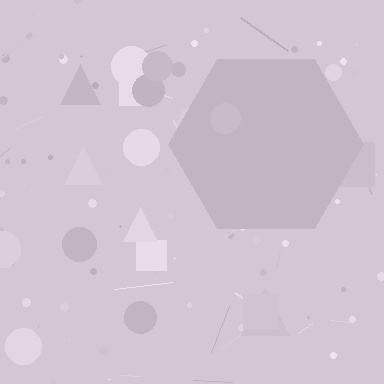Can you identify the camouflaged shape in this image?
The camouflaged shape is a hexagon.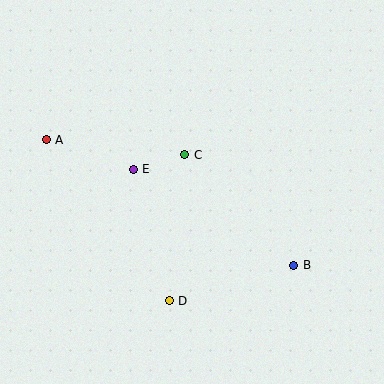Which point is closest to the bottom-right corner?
Point B is closest to the bottom-right corner.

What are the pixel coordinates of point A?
Point A is at (46, 140).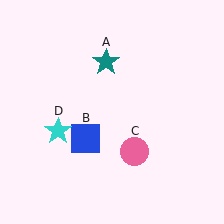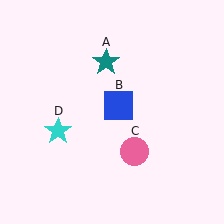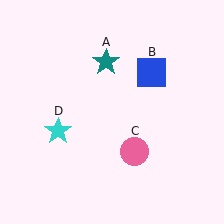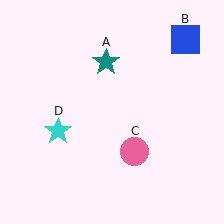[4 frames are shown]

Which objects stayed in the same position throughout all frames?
Teal star (object A) and pink circle (object C) and cyan star (object D) remained stationary.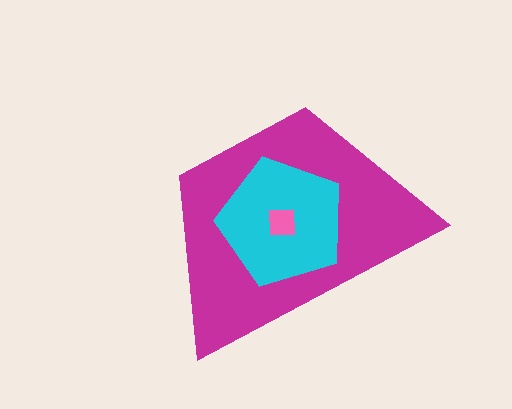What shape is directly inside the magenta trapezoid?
The cyan pentagon.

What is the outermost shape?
The magenta trapezoid.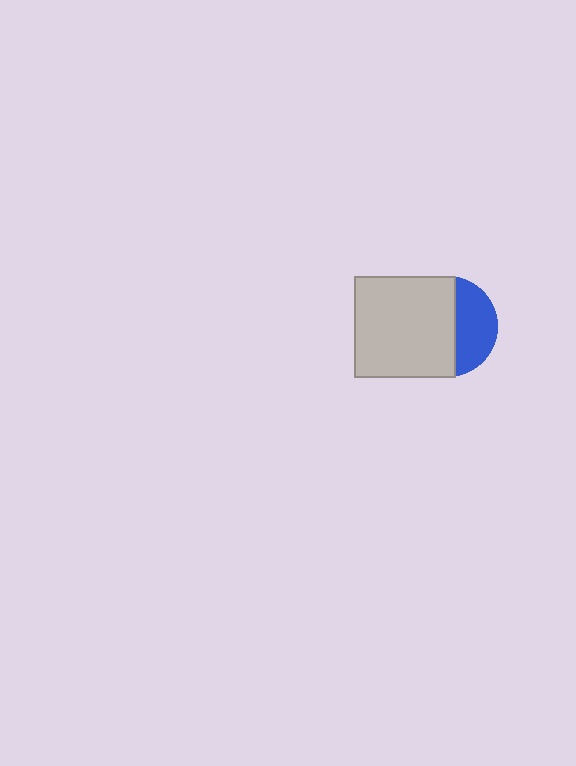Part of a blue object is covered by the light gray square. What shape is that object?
It is a circle.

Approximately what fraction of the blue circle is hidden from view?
Roughly 60% of the blue circle is hidden behind the light gray square.